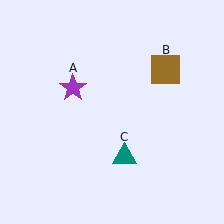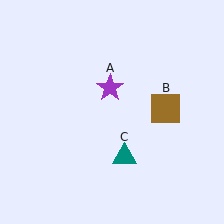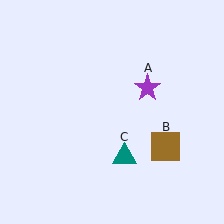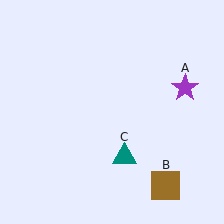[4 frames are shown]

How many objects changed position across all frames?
2 objects changed position: purple star (object A), brown square (object B).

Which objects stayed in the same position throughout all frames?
Teal triangle (object C) remained stationary.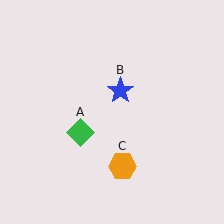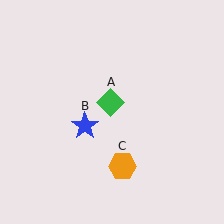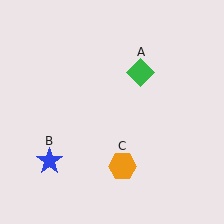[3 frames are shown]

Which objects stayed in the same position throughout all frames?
Orange hexagon (object C) remained stationary.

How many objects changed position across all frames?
2 objects changed position: green diamond (object A), blue star (object B).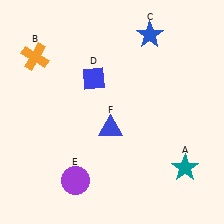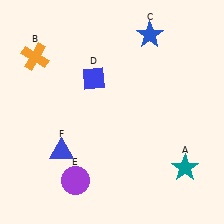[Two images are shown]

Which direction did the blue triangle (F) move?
The blue triangle (F) moved left.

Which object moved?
The blue triangle (F) moved left.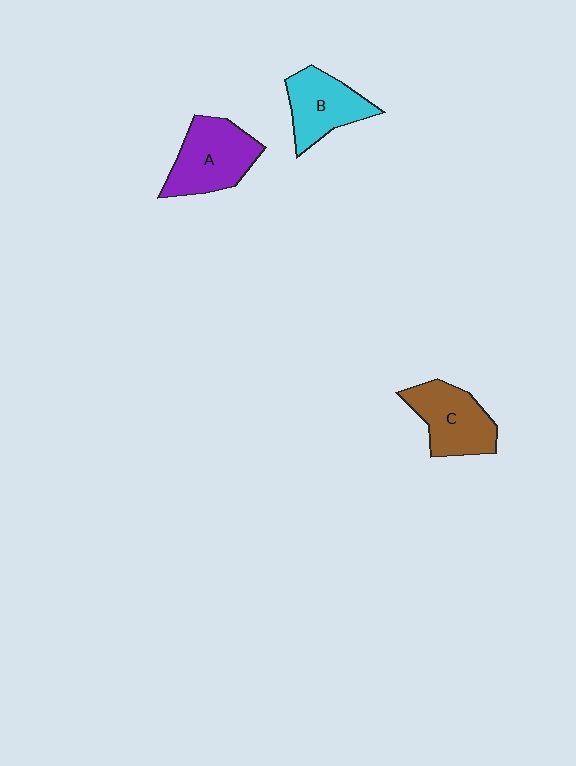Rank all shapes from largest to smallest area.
From largest to smallest: A (purple), C (brown), B (cyan).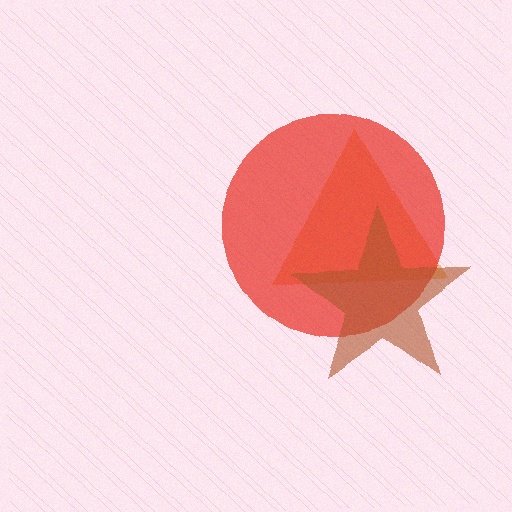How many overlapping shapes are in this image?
There are 3 overlapping shapes in the image.